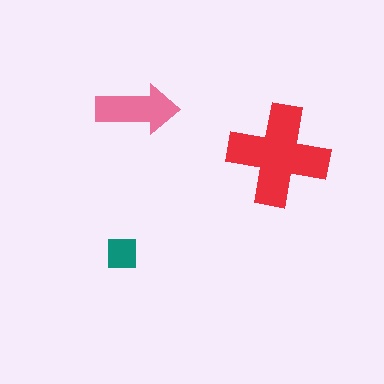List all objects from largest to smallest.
The red cross, the pink arrow, the teal square.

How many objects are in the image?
There are 3 objects in the image.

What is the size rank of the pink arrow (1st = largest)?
2nd.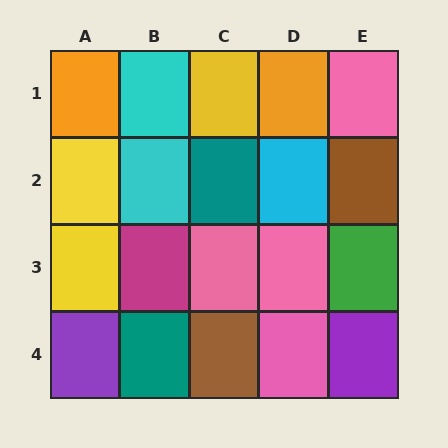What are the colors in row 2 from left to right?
Yellow, cyan, teal, cyan, brown.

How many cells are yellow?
3 cells are yellow.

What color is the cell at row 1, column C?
Yellow.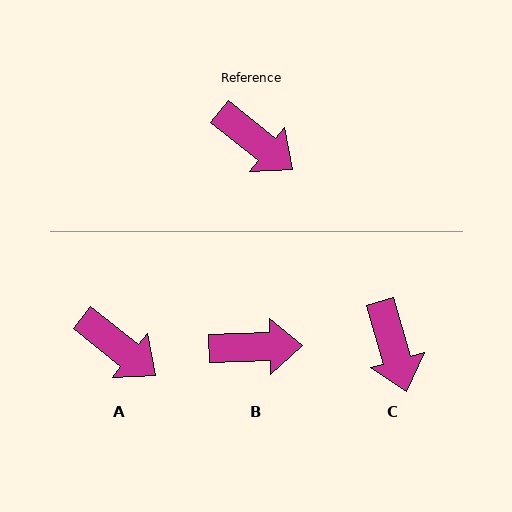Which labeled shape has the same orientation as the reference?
A.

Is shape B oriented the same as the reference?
No, it is off by about 41 degrees.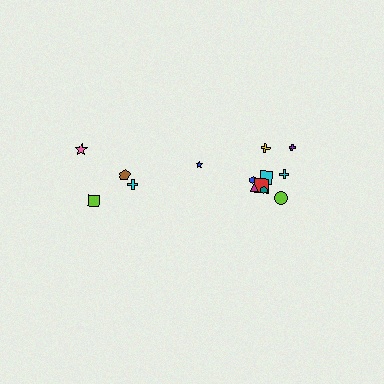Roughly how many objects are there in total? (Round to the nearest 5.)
Roughly 15 objects in total.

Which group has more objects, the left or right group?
The right group.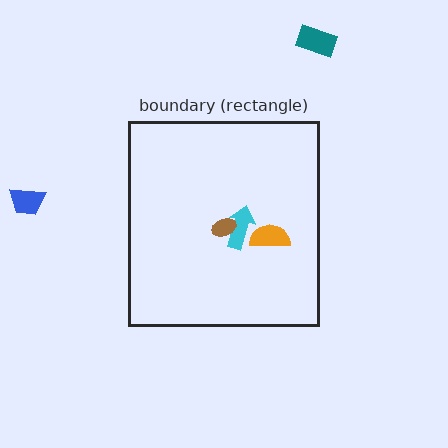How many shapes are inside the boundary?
3 inside, 2 outside.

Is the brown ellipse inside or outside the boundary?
Inside.